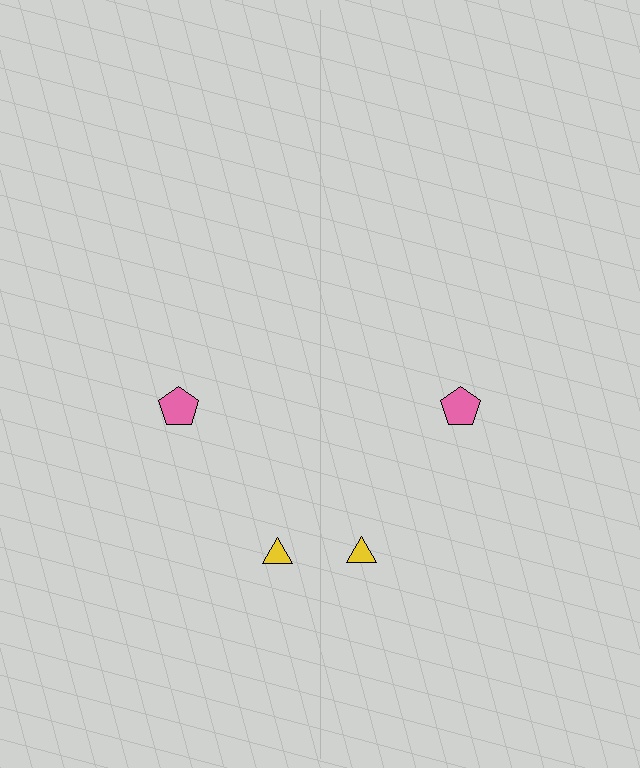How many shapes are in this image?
There are 4 shapes in this image.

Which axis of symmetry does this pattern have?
The pattern has a vertical axis of symmetry running through the center of the image.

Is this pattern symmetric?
Yes, this pattern has bilateral (reflection) symmetry.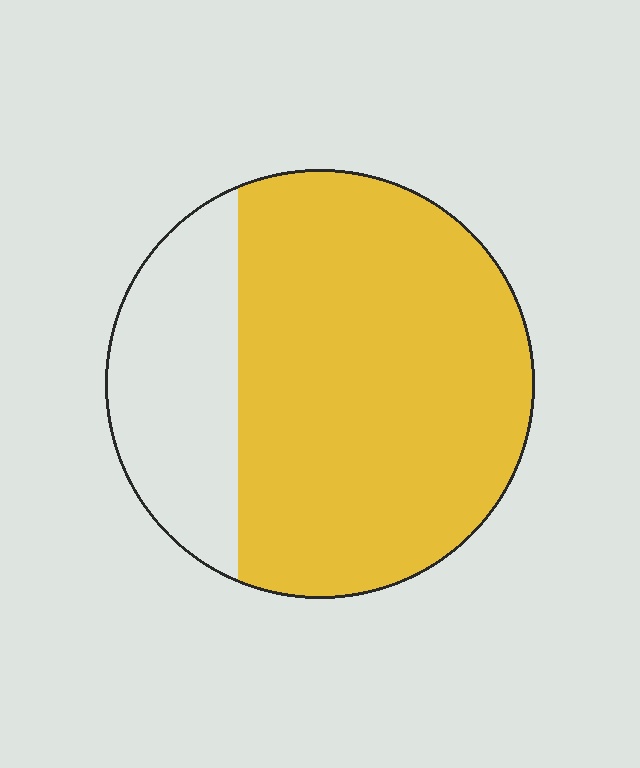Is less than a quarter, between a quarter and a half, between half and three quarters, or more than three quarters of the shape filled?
Between half and three quarters.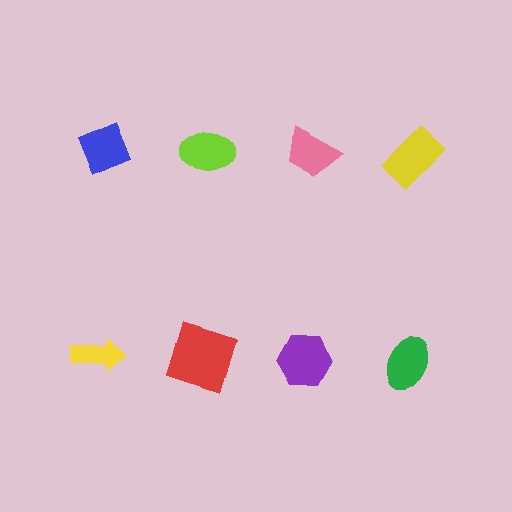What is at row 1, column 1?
A blue diamond.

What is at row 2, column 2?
A red square.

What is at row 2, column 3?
A purple hexagon.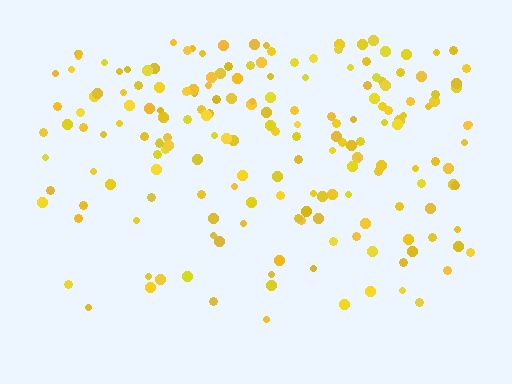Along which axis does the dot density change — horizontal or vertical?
Vertical.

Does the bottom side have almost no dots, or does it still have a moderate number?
Still a moderate number, just noticeably fewer than the top.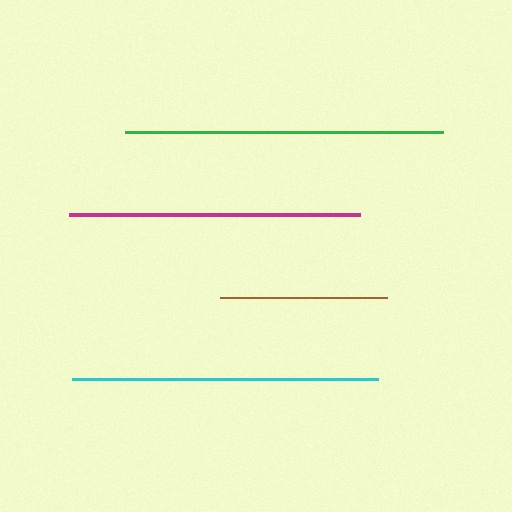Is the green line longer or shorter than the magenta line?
The green line is longer than the magenta line.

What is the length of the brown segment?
The brown segment is approximately 166 pixels long.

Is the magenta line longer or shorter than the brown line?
The magenta line is longer than the brown line.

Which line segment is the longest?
The green line is the longest at approximately 318 pixels.